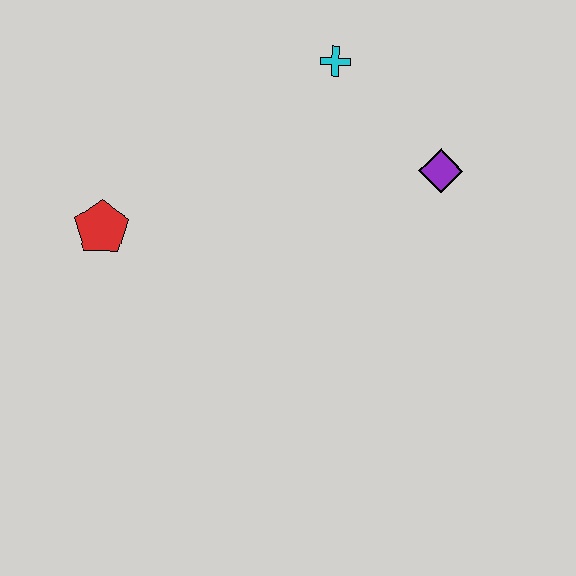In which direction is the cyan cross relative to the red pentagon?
The cyan cross is to the right of the red pentagon.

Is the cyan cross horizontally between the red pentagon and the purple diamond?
Yes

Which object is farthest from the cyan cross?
The red pentagon is farthest from the cyan cross.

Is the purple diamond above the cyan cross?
No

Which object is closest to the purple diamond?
The cyan cross is closest to the purple diamond.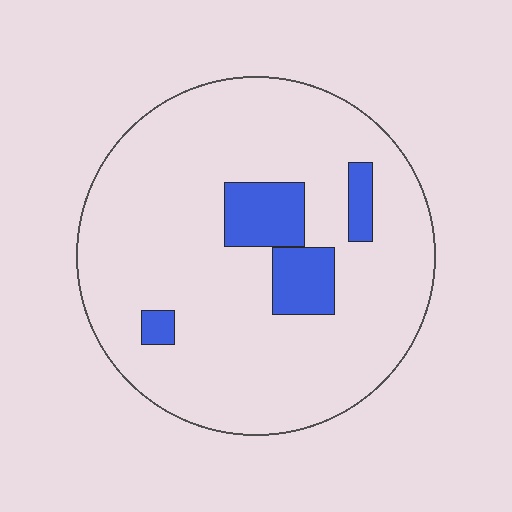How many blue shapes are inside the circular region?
4.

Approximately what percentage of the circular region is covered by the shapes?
Approximately 15%.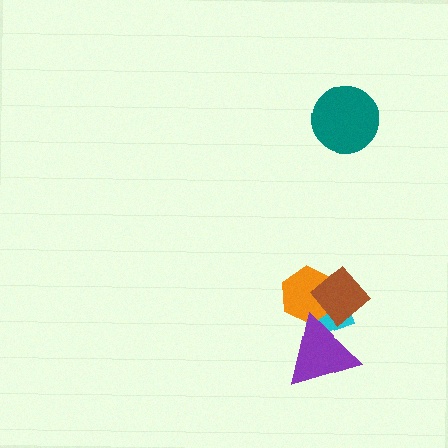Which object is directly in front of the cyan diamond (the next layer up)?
The orange hexagon is directly in front of the cyan diamond.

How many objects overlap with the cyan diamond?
3 objects overlap with the cyan diamond.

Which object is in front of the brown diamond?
The purple triangle is in front of the brown diamond.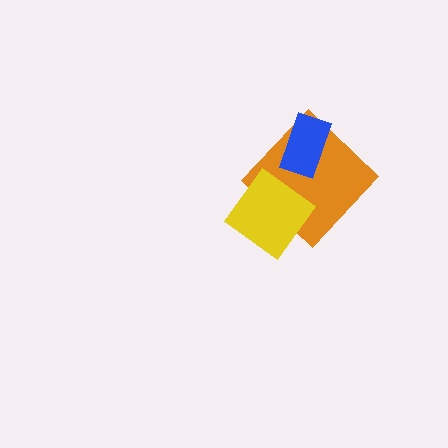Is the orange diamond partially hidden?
Yes, it is partially covered by another shape.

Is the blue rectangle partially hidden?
No, no other shape covers it.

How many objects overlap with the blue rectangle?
1 object overlaps with the blue rectangle.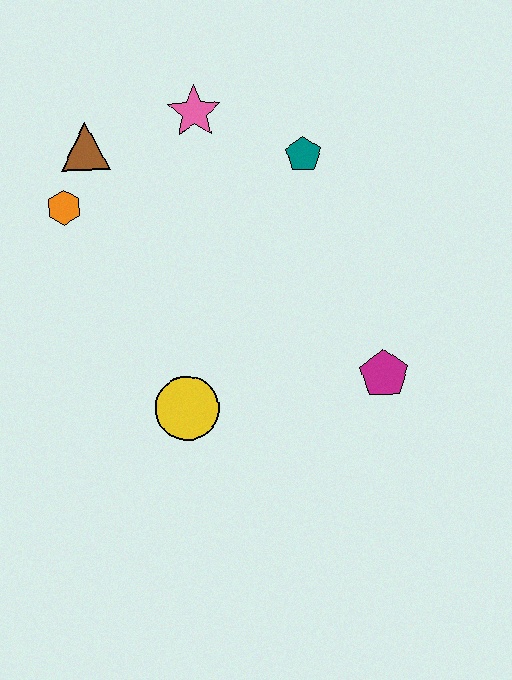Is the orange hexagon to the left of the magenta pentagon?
Yes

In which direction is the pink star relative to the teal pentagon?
The pink star is to the left of the teal pentagon.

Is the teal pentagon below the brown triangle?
Yes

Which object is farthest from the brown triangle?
The magenta pentagon is farthest from the brown triangle.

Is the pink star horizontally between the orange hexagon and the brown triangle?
No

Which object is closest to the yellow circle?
The magenta pentagon is closest to the yellow circle.